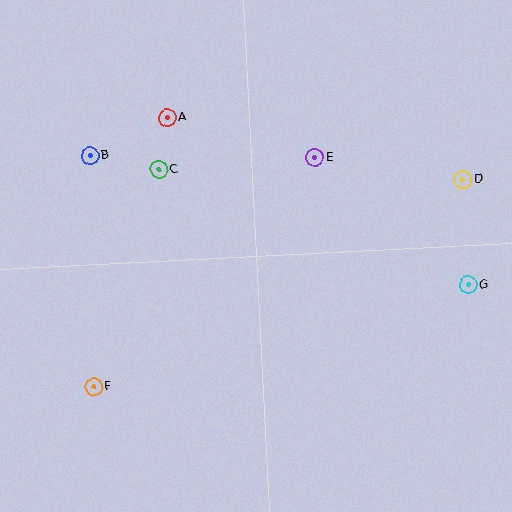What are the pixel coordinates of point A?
Point A is at (167, 117).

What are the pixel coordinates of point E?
Point E is at (315, 158).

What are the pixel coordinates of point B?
Point B is at (90, 155).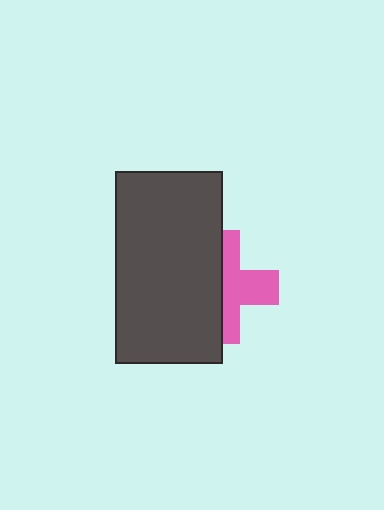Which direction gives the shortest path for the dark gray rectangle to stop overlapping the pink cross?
Moving left gives the shortest separation.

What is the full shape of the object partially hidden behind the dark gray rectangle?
The partially hidden object is a pink cross.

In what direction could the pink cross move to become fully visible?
The pink cross could move right. That would shift it out from behind the dark gray rectangle entirely.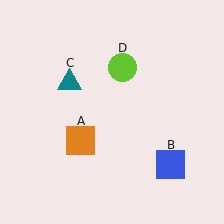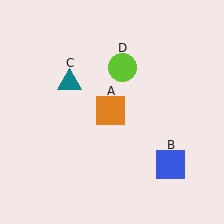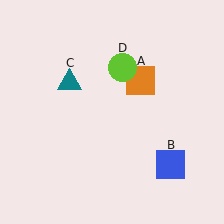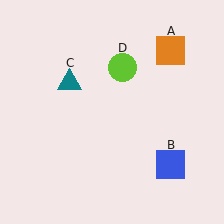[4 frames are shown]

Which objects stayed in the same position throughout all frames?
Blue square (object B) and teal triangle (object C) and lime circle (object D) remained stationary.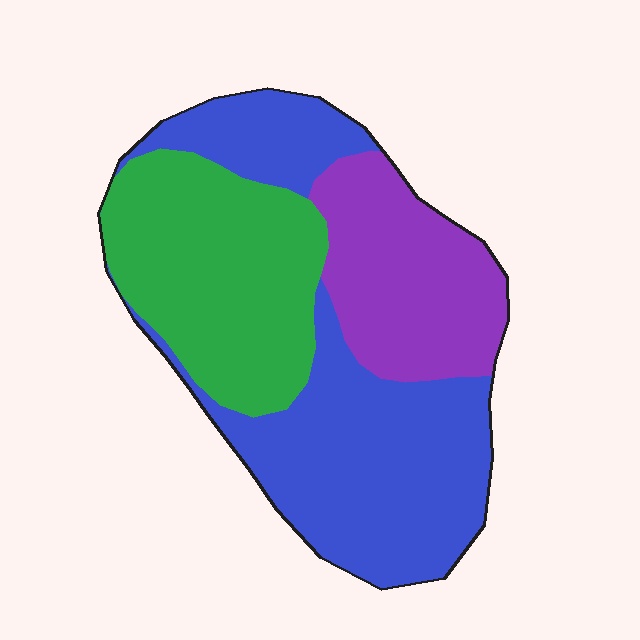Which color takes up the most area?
Blue, at roughly 45%.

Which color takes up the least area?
Purple, at roughly 25%.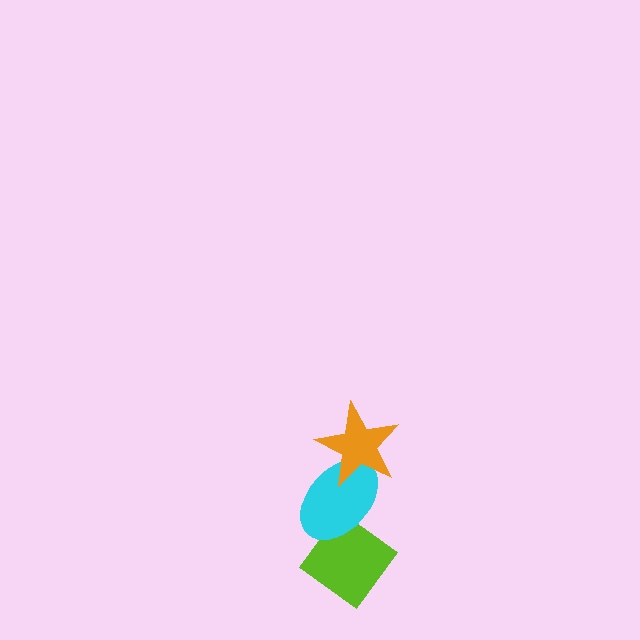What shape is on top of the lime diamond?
The cyan ellipse is on top of the lime diamond.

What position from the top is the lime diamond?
The lime diamond is 3rd from the top.